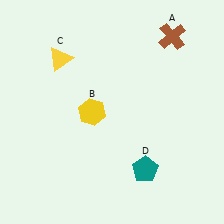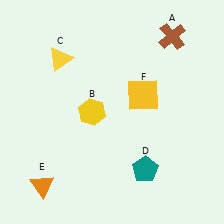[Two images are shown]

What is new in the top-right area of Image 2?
A yellow square (F) was added in the top-right area of Image 2.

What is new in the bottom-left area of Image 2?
An orange triangle (E) was added in the bottom-left area of Image 2.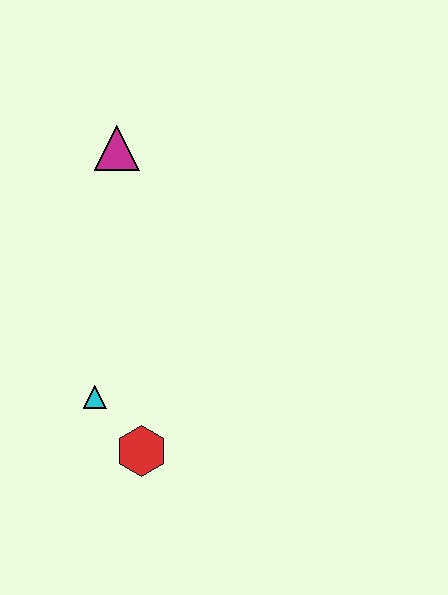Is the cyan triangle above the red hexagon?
Yes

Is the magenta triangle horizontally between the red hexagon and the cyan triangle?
Yes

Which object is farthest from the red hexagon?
The magenta triangle is farthest from the red hexagon.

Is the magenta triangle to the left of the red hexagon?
Yes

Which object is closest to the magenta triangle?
The cyan triangle is closest to the magenta triangle.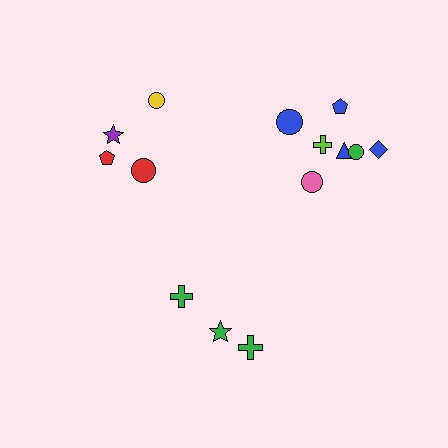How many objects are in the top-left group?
There are 4 objects.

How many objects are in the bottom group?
There are 3 objects.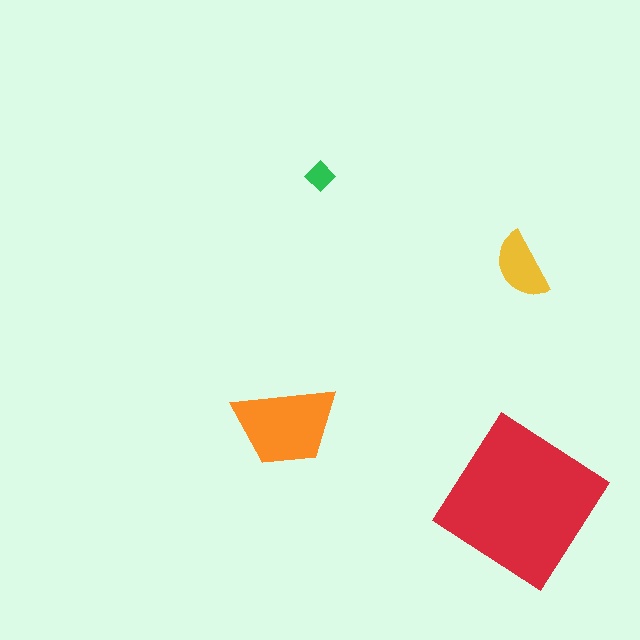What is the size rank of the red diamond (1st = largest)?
1st.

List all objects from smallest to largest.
The green diamond, the yellow semicircle, the orange trapezoid, the red diamond.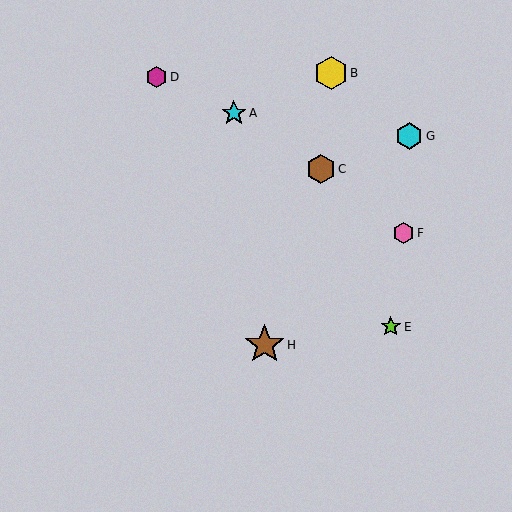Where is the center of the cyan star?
The center of the cyan star is at (234, 113).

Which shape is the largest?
The brown star (labeled H) is the largest.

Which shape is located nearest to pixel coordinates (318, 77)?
The yellow hexagon (labeled B) at (331, 73) is nearest to that location.